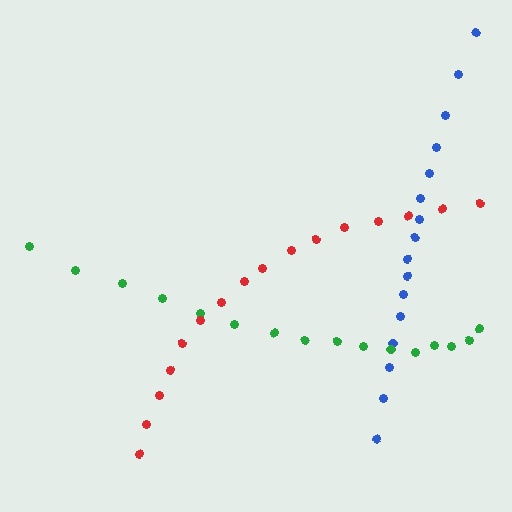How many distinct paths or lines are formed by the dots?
There are 3 distinct paths.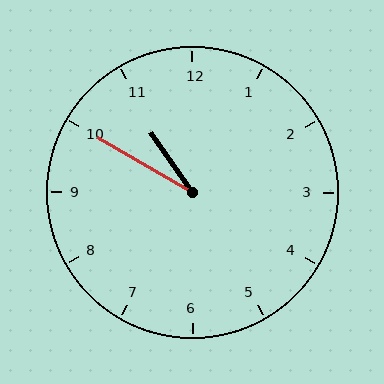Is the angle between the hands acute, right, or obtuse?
It is acute.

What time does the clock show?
10:50.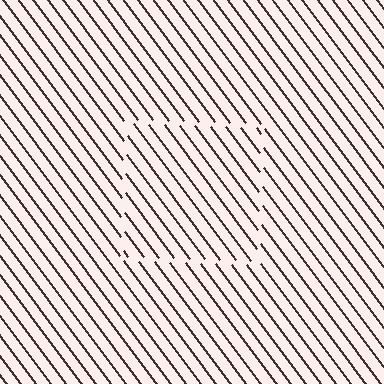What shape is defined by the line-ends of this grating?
An illusory square. The interior of the shape contains the same grating, shifted by half a period — the contour is defined by the phase discontinuity where line-ends from the inner and outer gratings abut.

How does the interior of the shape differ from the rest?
The interior of the shape contains the same grating, shifted by half a period — the contour is defined by the phase discontinuity where line-ends from the inner and outer gratings abut.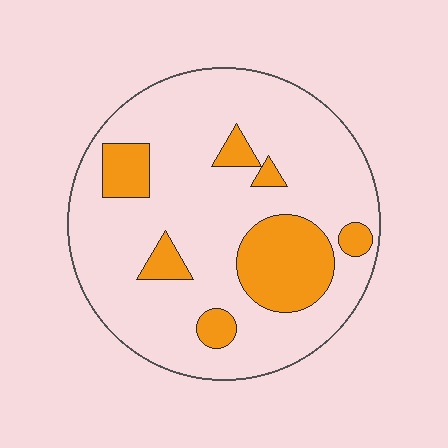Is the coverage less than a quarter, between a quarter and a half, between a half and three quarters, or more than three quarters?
Less than a quarter.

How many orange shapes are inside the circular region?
7.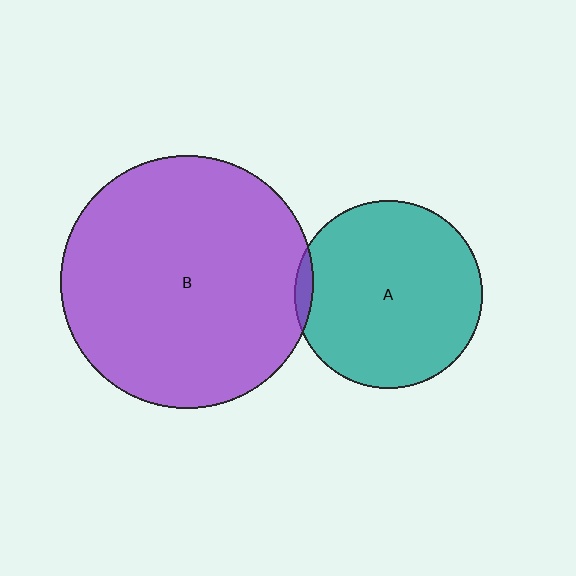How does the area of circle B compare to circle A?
Approximately 1.8 times.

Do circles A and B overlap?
Yes.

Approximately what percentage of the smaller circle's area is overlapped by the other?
Approximately 5%.